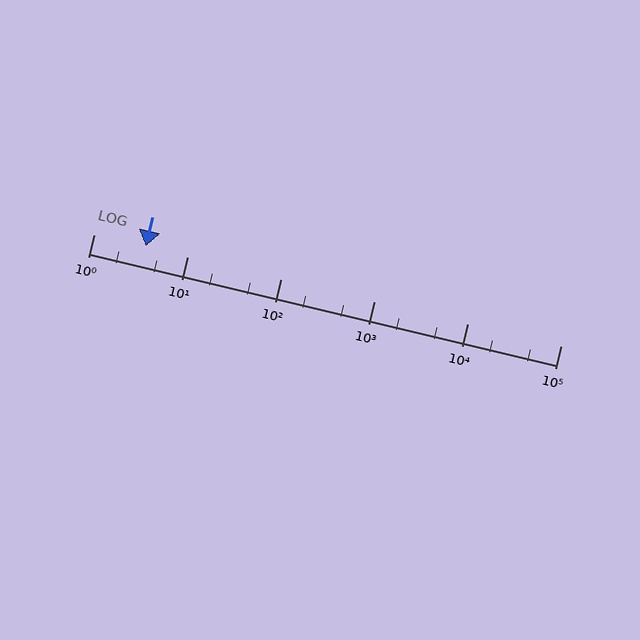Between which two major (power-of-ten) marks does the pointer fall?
The pointer is between 1 and 10.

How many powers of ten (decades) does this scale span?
The scale spans 5 decades, from 1 to 100000.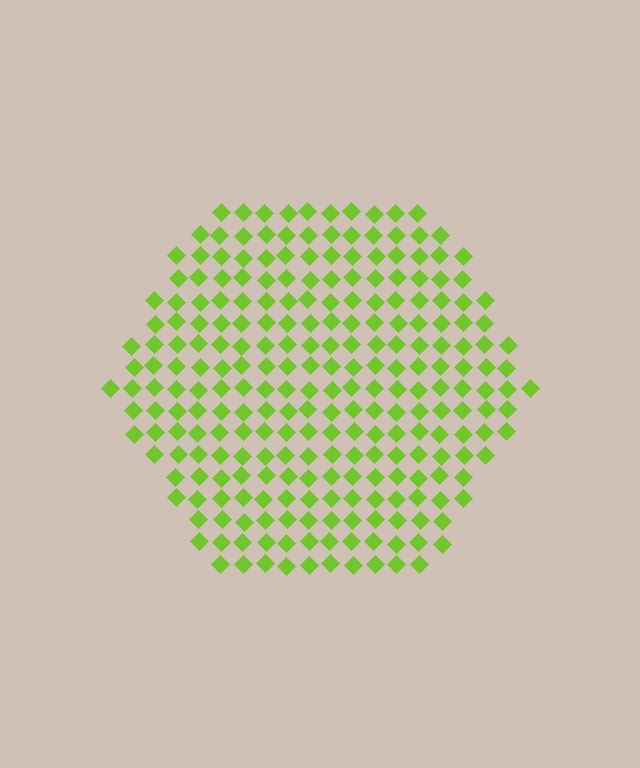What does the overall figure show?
The overall figure shows a hexagon.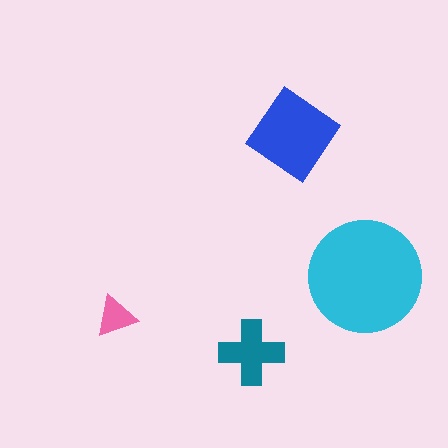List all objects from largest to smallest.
The cyan circle, the blue diamond, the teal cross, the pink triangle.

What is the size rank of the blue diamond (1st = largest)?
2nd.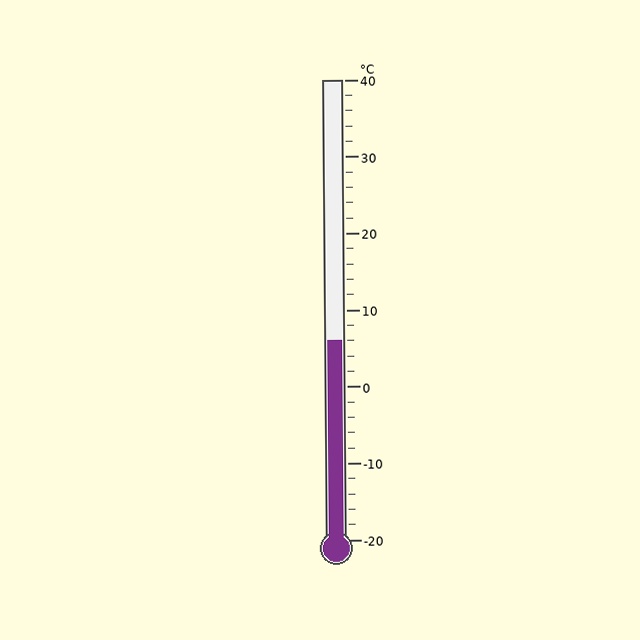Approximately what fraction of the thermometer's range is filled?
The thermometer is filled to approximately 45% of its range.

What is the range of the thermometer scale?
The thermometer scale ranges from -20°C to 40°C.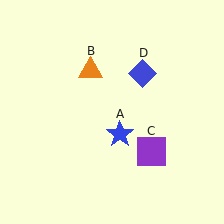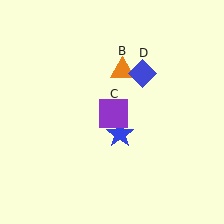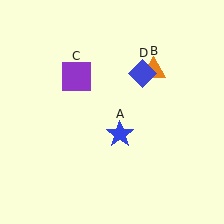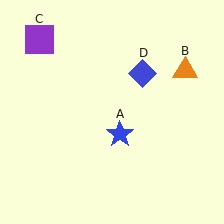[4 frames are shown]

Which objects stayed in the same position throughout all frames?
Blue star (object A) and blue diamond (object D) remained stationary.